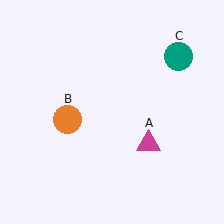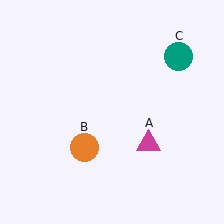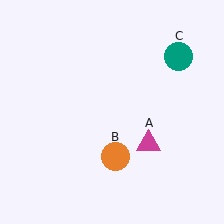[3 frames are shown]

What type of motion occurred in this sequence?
The orange circle (object B) rotated counterclockwise around the center of the scene.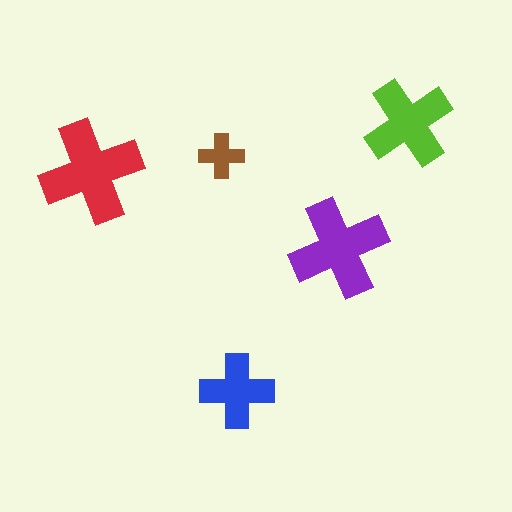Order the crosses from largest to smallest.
the red one, the purple one, the lime one, the blue one, the brown one.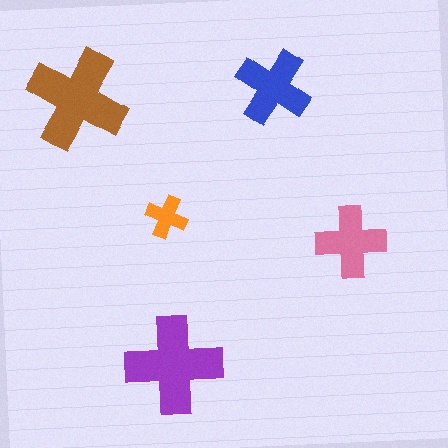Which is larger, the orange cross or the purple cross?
The purple one.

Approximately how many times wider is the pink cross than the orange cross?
About 1.5 times wider.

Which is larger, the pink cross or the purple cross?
The purple one.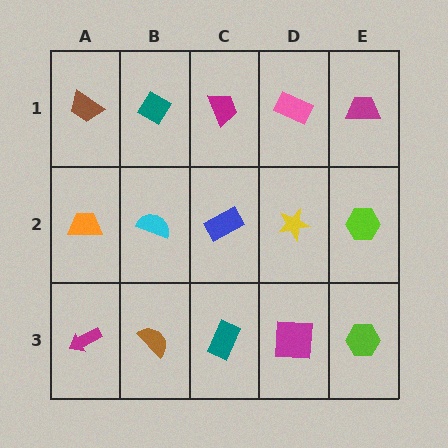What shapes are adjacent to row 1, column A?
An orange trapezoid (row 2, column A), a teal diamond (row 1, column B).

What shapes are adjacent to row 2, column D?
A pink rectangle (row 1, column D), a magenta square (row 3, column D), a blue rectangle (row 2, column C), a lime hexagon (row 2, column E).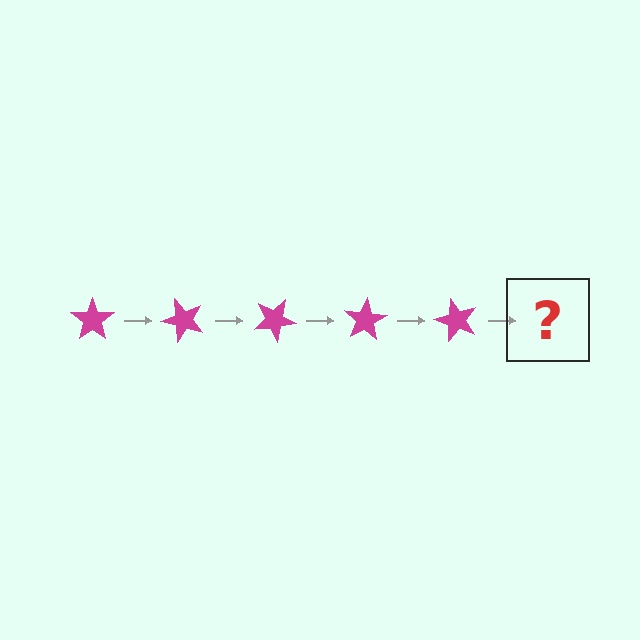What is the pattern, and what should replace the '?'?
The pattern is that the star rotates 50 degrees each step. The '?' should be a magenta star rotated 250 degrees.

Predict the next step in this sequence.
The next step is a magenta star rotated 250 degrees.